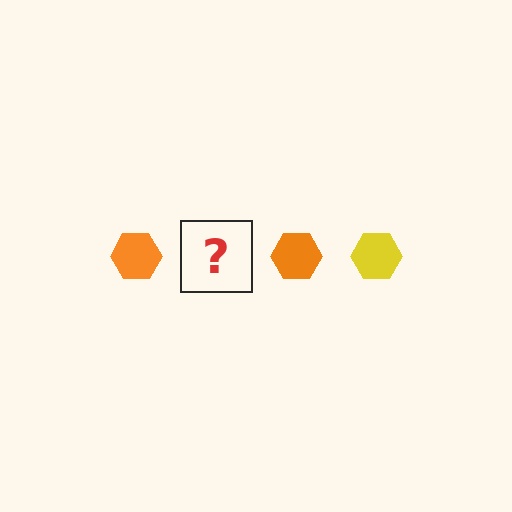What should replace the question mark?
The question mark should be replaced with a yellow hexagon.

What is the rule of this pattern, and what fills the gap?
The rule is that the pattern cycles through orange, yellow hexagons. The gap should be filled with a yellow hexagon.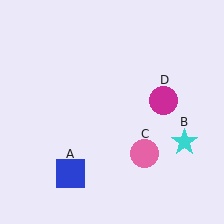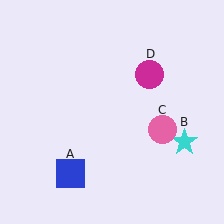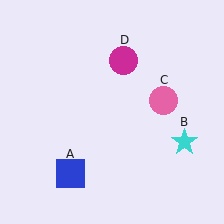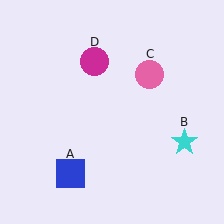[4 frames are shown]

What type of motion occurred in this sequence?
The pink circle (object C), magenta circle (object D) rotated counterclockwise around the center of the scene.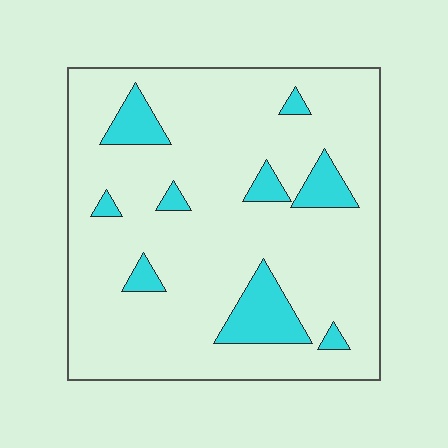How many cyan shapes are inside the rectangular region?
9.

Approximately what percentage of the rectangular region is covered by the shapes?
Approximately 15%.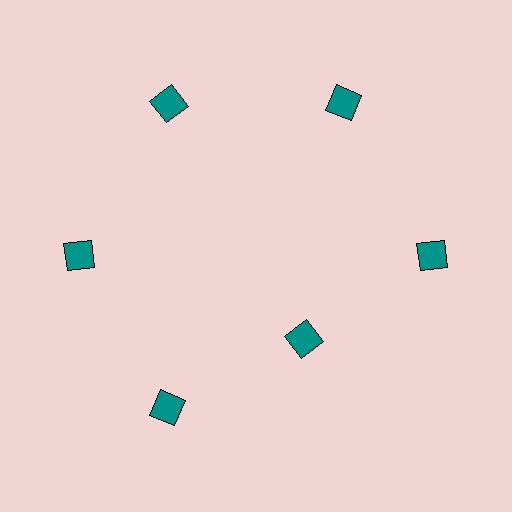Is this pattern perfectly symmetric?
No. The 6 teal diamonds are arranged in a ring, but one element near the 5 o'clock position is pulled inward toward the center, breaking the 6-fold rotational symmetry.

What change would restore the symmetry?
The symmetry would be restored by moving it outward, back onto the ring so that all 6 diamonds sit at equal angles and equal distance from the center.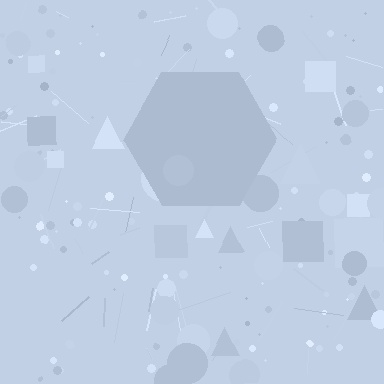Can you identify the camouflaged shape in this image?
The camouflaged shape is a hexagon.